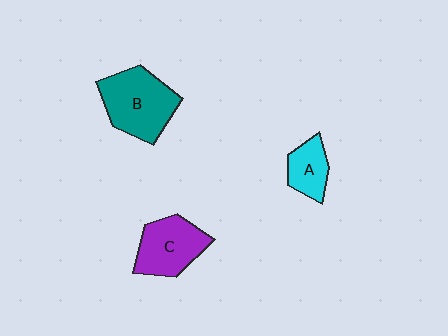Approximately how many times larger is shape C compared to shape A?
Approximately 1.7 times.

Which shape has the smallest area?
Shape A (cyan).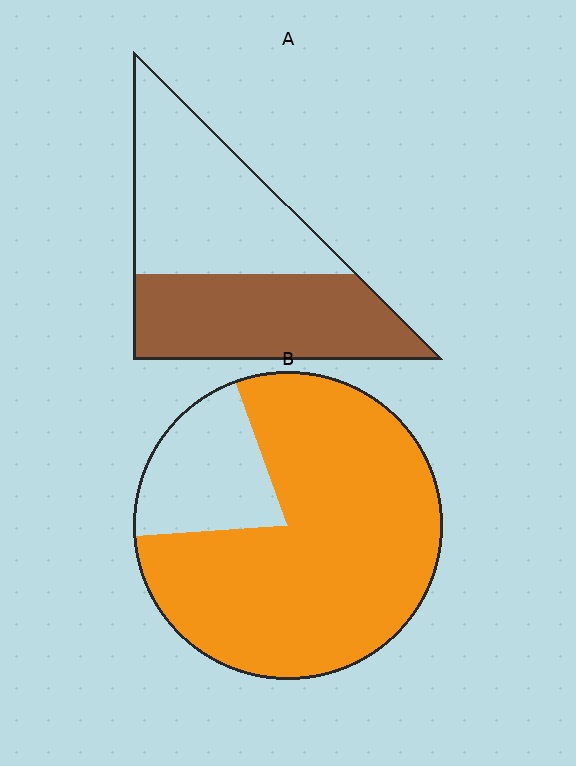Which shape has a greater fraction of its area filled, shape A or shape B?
Shape B.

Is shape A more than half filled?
Roughly half.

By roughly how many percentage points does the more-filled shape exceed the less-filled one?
By roughly 30 percentage points (B over A).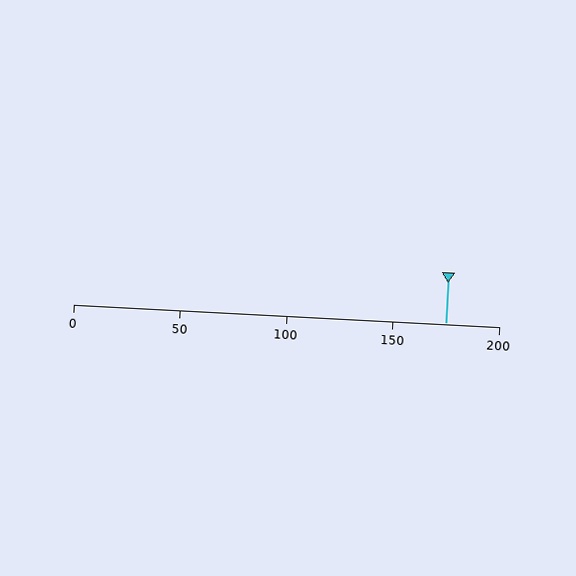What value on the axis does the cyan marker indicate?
The marker indicates approximately 175.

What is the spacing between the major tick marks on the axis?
The major ticks are spaced 50 apart.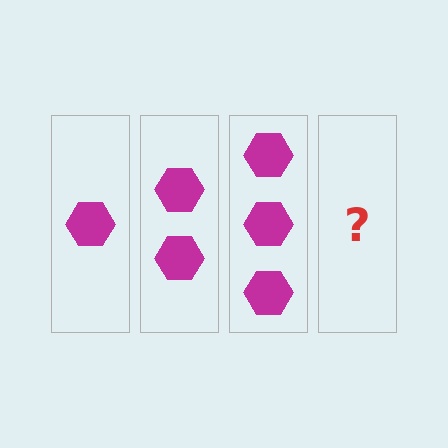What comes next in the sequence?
The next element should be 4 hexagons.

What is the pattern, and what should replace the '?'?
The pattern is that each step adds one more hexagon. The '?' should be 4 hexagons.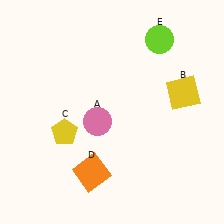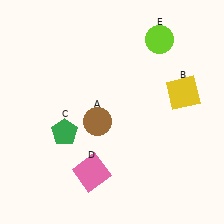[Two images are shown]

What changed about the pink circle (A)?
In Image 1, A is pink. In Image 2, it changed to brown.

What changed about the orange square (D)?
In Image 1, D is orange. In Image 2, it changed to pink.